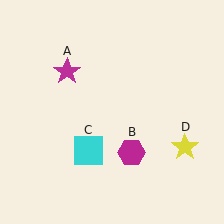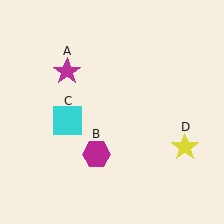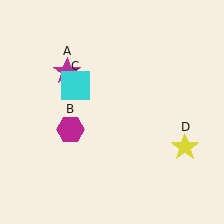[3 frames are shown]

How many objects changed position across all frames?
2 objects changed position: magenta hexagon (object B), cyan square (object C).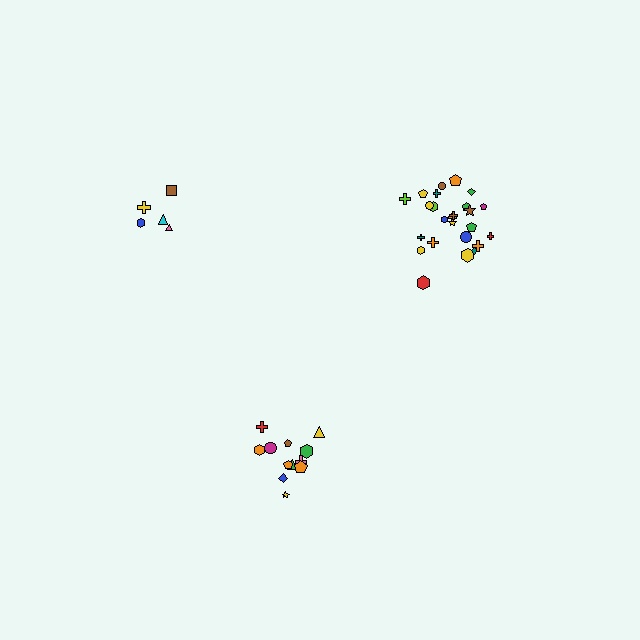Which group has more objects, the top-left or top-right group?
The top-right group.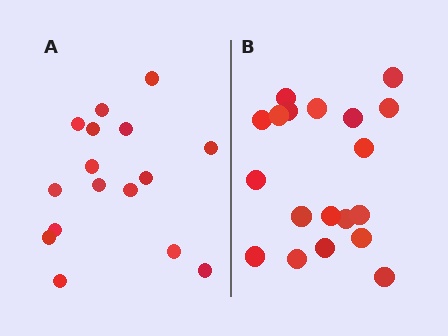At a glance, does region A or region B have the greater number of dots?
Region B (the right region) has more dots.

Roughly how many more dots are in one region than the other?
Region B has just a few more — roughly 2 or 3 more dots than region A.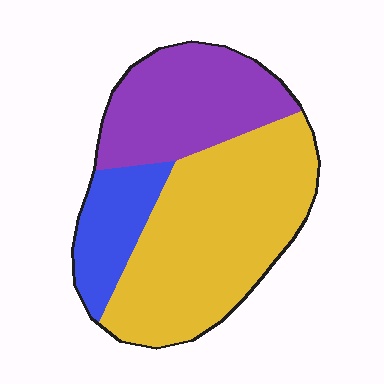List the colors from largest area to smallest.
From largest to smallest: yellow, purple, blue.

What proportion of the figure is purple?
Purple covers 31% of the figure.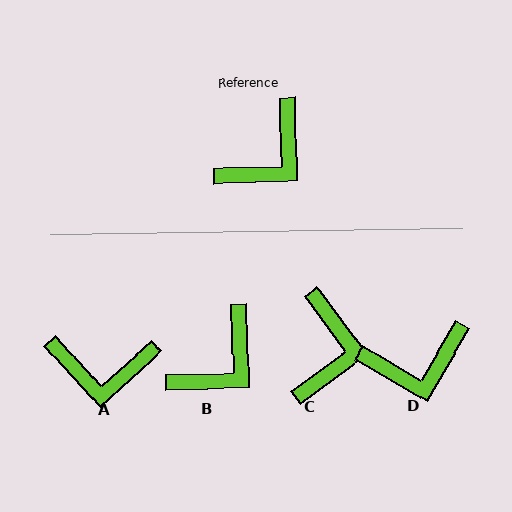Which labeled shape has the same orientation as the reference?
B.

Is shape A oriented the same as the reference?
No, it is off by about 49 degrees.